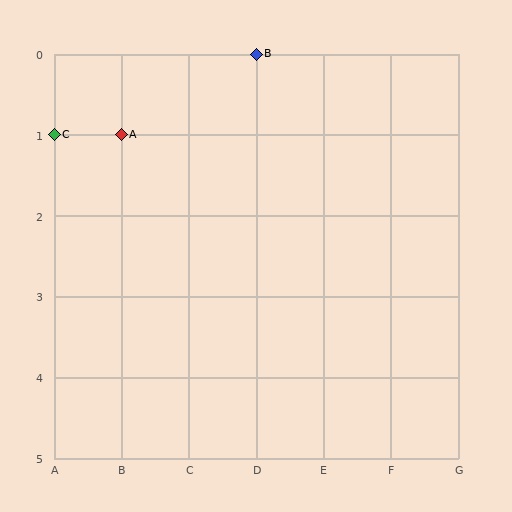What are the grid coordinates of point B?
Point B is at grid coordinates (D, 0).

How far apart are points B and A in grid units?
Points B and A are 2 columns and 1 row apart (about 2.2 grid units diagonally).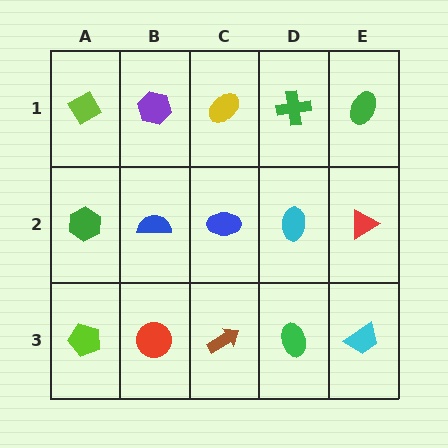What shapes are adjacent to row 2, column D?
A green cross (row 1, column D), a green ellipse (row 3, column D), a blue ellipse (row 2, column C), a red triangle (row 2, column E).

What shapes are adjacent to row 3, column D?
A cyan ellipse (row 2, column D), a brown arrow (row 3, column C), a cyan trapezoid (row 3, column E).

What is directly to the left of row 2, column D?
A blue ellipse.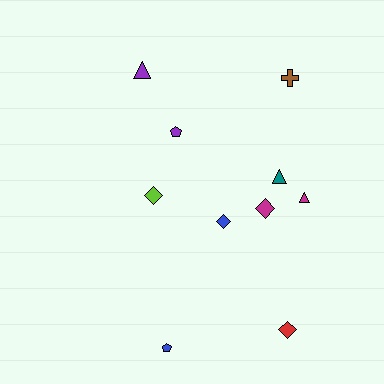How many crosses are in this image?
There is 1 cross.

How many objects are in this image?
There are 10 objects.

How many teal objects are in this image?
There is 1 teal object.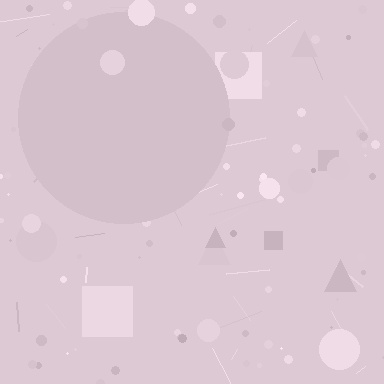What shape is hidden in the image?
A circle is hidden in the image.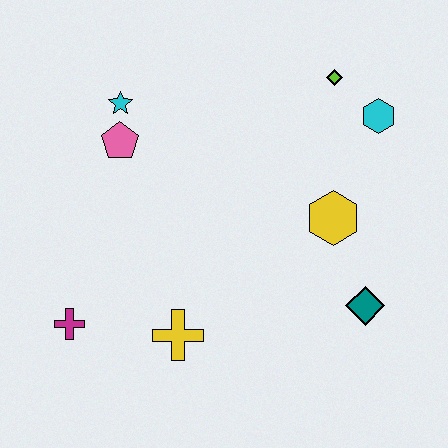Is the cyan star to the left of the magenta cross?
No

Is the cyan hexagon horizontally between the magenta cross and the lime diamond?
No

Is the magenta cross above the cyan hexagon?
No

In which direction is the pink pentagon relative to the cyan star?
The pink pentagon is below the cyan star.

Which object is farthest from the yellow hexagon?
The magenta cross is farthest from the yellow hexagon.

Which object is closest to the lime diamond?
The cyan hexagon is closest to the lime diamond.